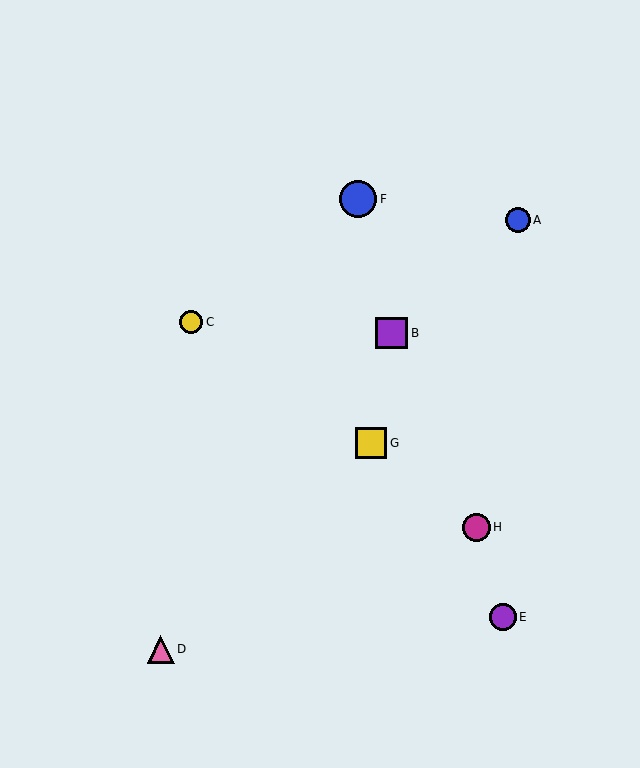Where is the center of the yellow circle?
The center of the yellow circle is at (191, 322).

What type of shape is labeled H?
Shape H is a magenta circle.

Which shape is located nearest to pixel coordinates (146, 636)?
The pink triangle (labeled D) at (161, 649) is nearest to that location.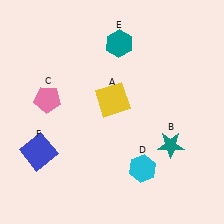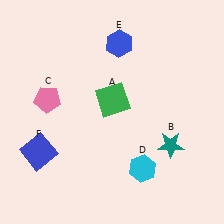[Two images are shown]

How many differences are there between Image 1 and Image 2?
There are 2 differences between the two images.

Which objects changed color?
A changed from yellow to green. E changed from teal to blue.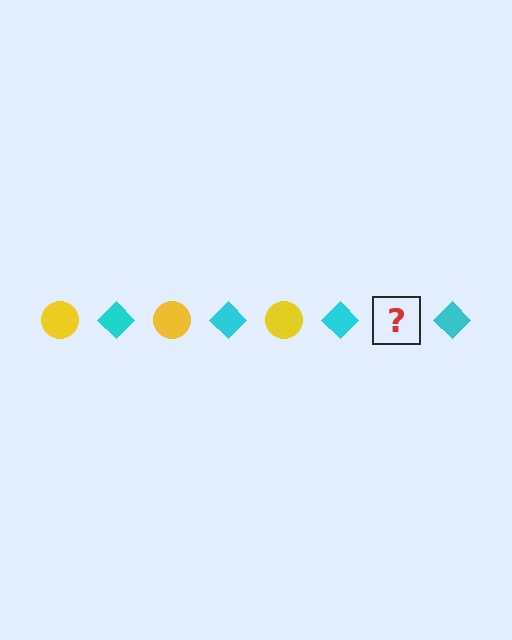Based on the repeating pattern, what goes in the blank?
The blank should be a yellow circle.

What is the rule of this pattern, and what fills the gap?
The rule is that the pattern alternates between yellow circle and cyan diamond. The gap should be filled with a yellow circle.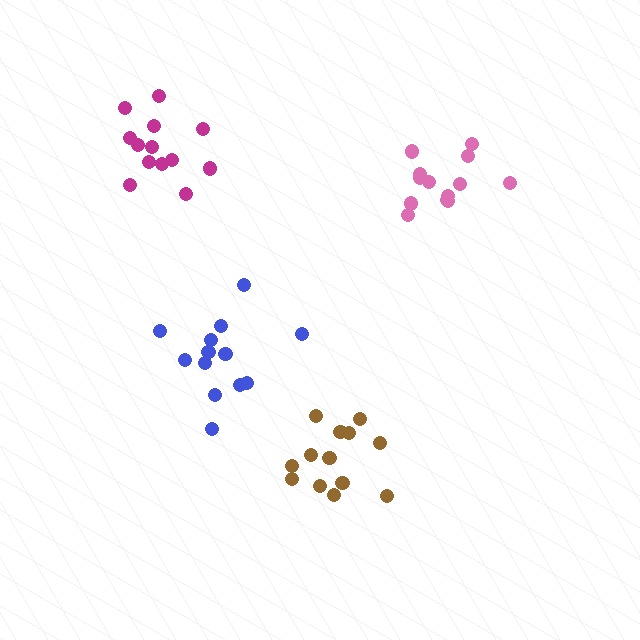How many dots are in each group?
Group 1: 13 dots, Group 2: 13 dots, Group 3: 13 dots, Group 4: 13 dots (52 total).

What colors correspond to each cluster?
The clusters are colored: blue, brown, magenta, pink.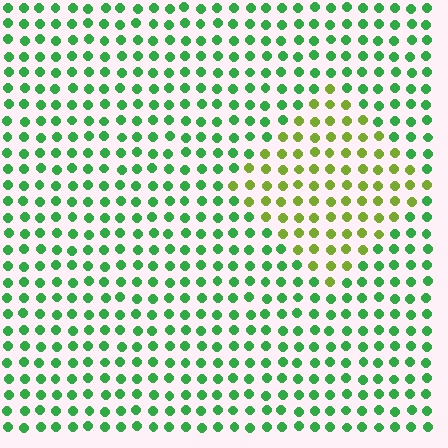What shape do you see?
I see a diamond.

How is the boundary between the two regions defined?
The boundary is defined purely by a slight shift in hue (about 45 degrees). Spacing, size, and orientation are identical on both sides.